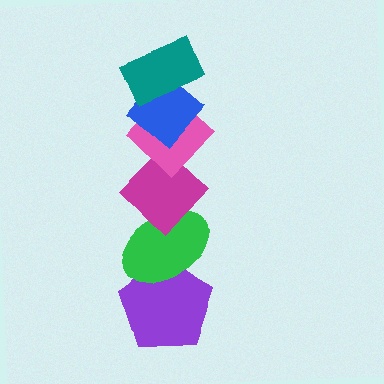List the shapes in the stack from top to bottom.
From top to bottom: the teal rectangle, the blue diamond, the pink diamond, the magenta diamond, the green ellipse, the purple pentagon.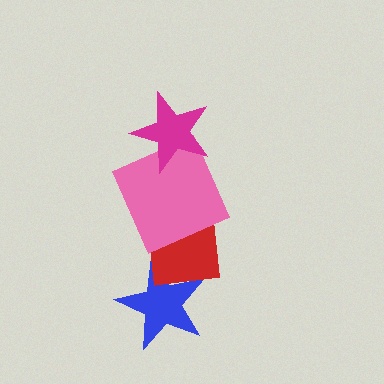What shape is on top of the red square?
The pink square is on top of the red square.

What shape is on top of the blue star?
The red square is on top of the blue star.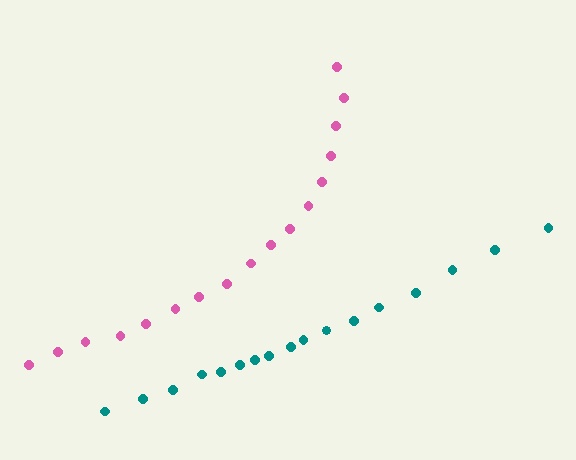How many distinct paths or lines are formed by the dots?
There are 2 distinct paths.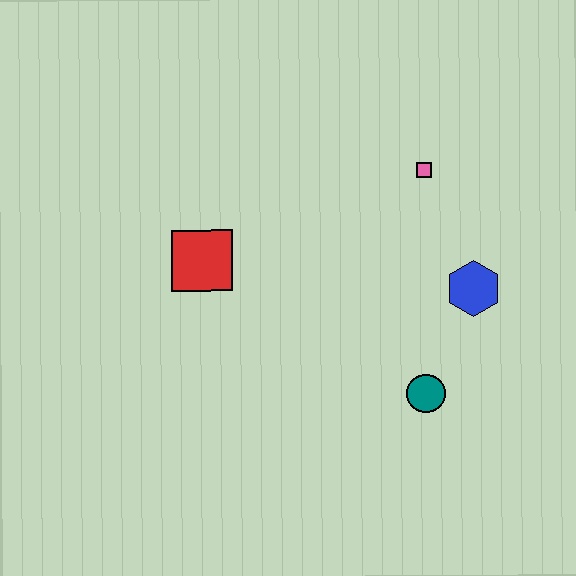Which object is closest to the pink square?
The blue hexagon is closest to the pink square.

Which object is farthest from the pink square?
The red square is farthest from the pink square.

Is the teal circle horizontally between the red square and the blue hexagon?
Yes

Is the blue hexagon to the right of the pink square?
Yes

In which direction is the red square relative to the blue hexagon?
The red square is to the left of the blue hexagon.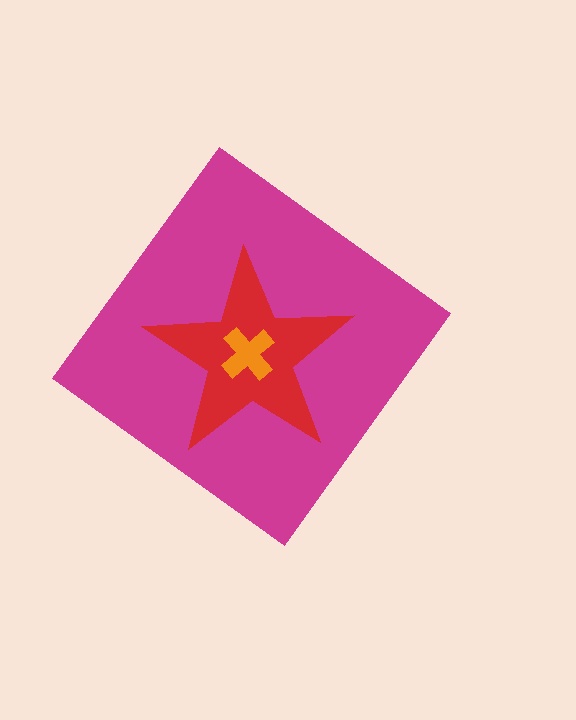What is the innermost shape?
The orange cross.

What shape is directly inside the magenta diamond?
The red star.